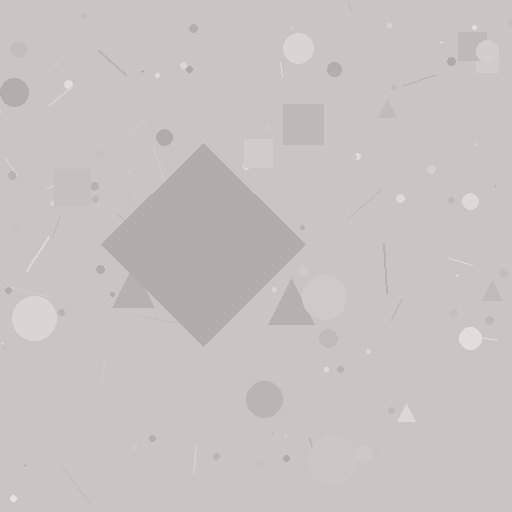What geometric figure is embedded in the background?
A diamond is embedded in the background.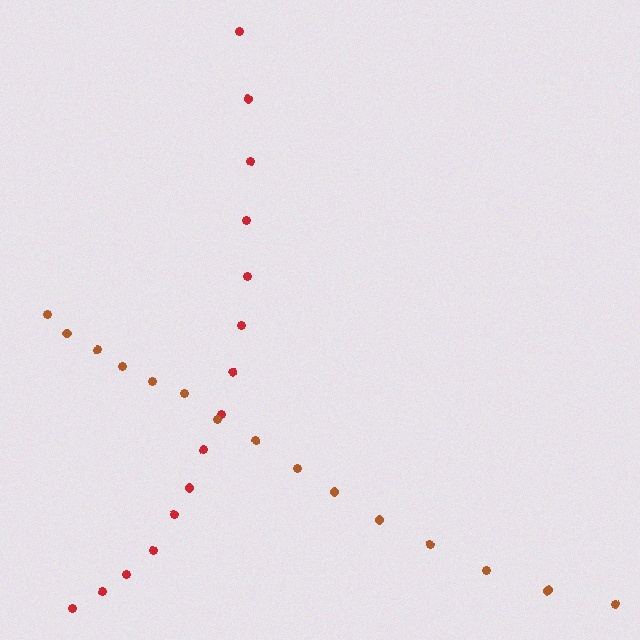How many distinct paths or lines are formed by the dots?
There are 2 distinct paths.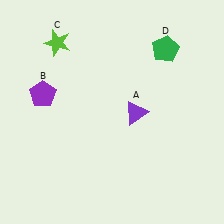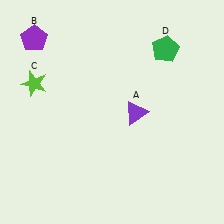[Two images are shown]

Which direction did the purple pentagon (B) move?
The purple pentagon (B) moved up.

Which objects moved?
The objects that moved are: the purple pentagon (B), the lime star (C).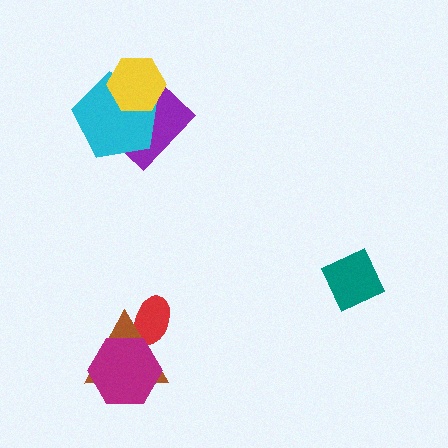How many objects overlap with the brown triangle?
2 objects overlap with the brown triangle.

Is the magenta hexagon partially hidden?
No, no other shape covers it.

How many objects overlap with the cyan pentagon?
2 objects overlap with the cyan pentagon.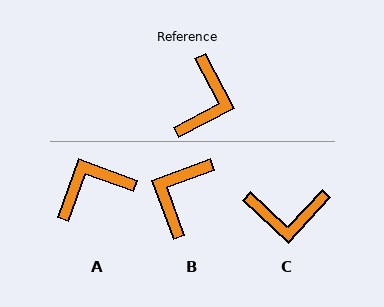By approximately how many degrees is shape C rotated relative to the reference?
Approximately 70 degrees clockwise.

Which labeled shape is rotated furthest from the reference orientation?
B, about 173 degrees away.